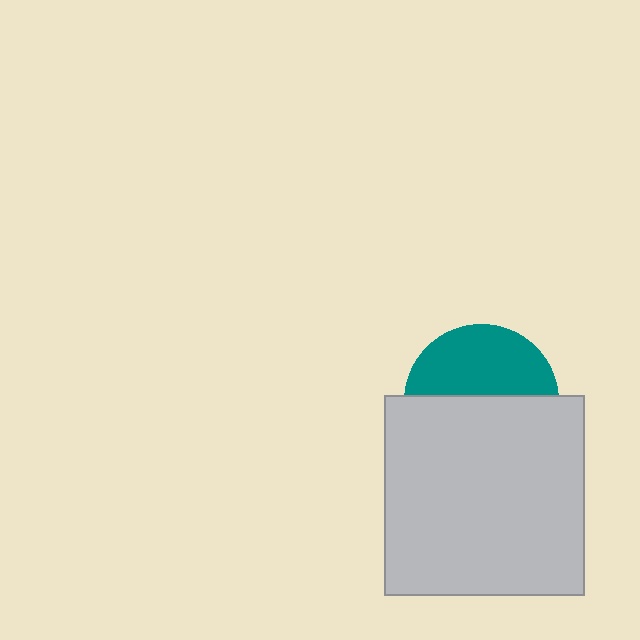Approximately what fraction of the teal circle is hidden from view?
Roughly 55% of the teal circle is hidden behind the light gray square.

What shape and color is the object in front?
The object in front is a light gray square.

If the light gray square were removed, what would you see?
You would see the complete teal circle.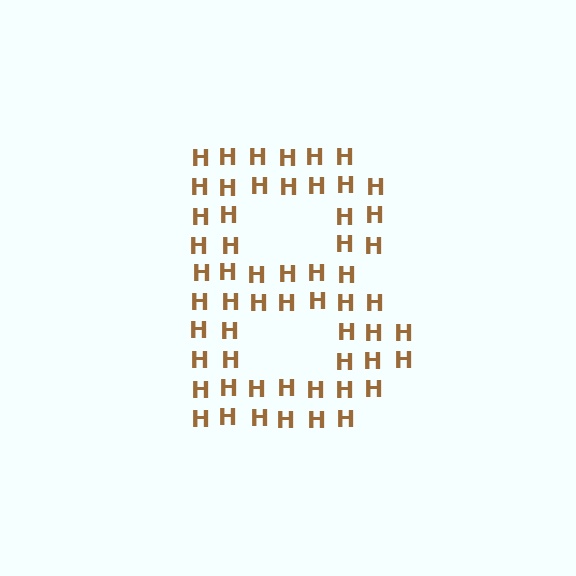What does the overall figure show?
The overall figure shows the letter B.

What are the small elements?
The small elements are letter H's.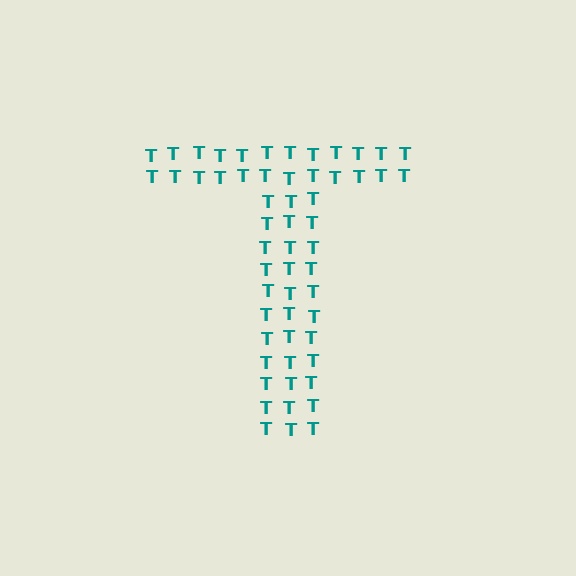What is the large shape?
The large shape is the letter T.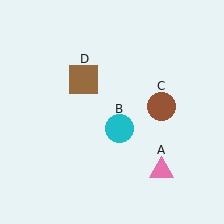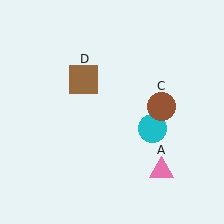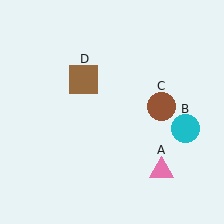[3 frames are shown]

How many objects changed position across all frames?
1 object changed position: cyan circle (object B).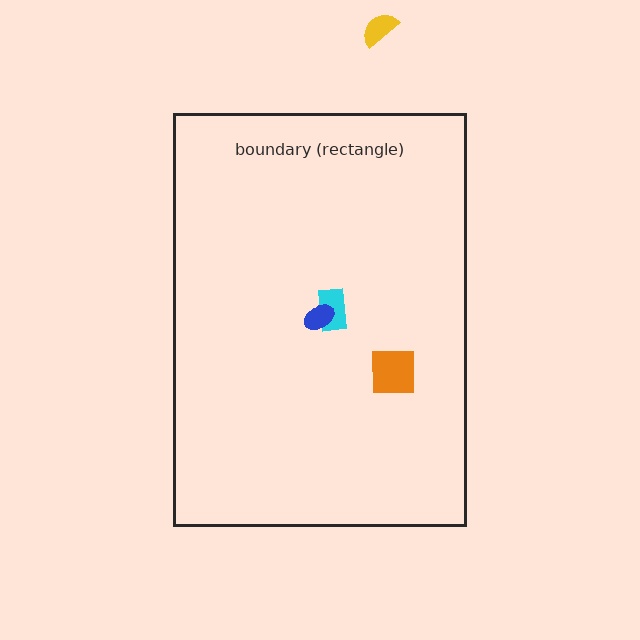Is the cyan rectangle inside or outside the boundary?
Inside.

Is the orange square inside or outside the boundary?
Inside.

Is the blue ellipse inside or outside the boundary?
Inside.